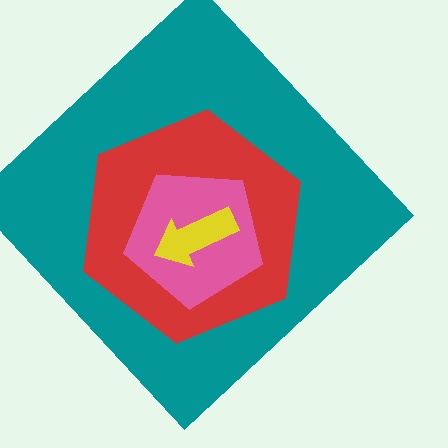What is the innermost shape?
The yellow arrow.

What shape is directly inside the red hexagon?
The pink pentagon.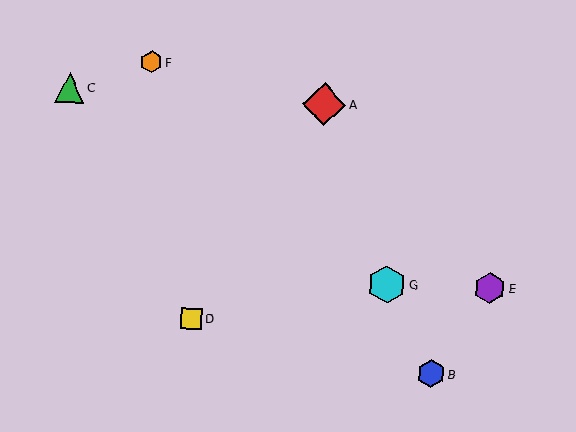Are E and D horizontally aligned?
No, E is at y≈288 and D is at y≈319.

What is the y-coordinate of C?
Object C is at y≈88.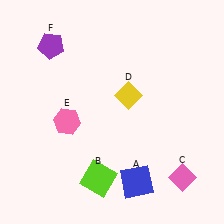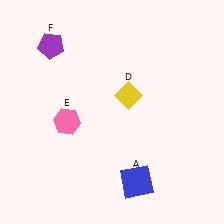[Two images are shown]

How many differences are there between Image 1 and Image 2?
There are 2 differences between the two images.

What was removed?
The pink diamond (C), the lime square (B) were removed in Image 2.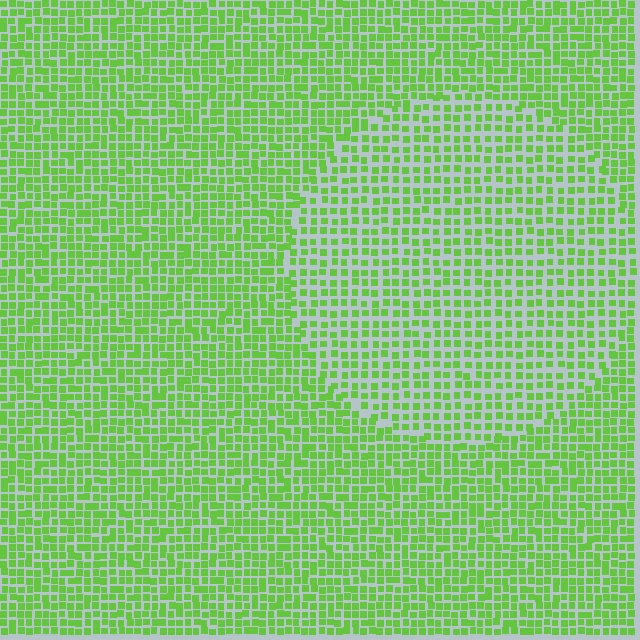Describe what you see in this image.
The image contains small lime elements arranged at two different densities. A circle-shaped region is visible where the elements are less densely packed than the surrounding area.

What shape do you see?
I see a circle.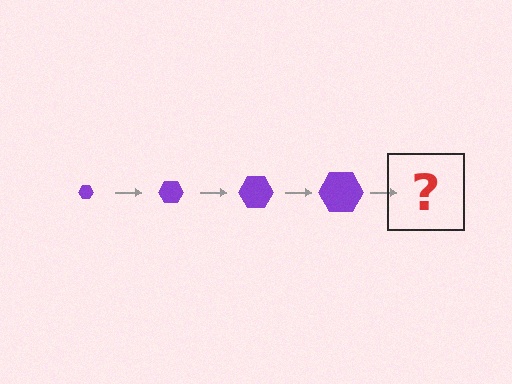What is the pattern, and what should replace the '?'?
The pattern is that the hexagon gets progressively larger each step. The '?' should be a purple hexagon, larger than the previous one.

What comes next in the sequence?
The next element should be a purple hexagon, larger than the previous one.